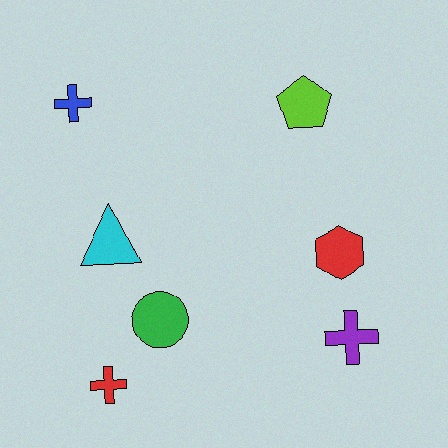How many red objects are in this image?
There are 2 red objects.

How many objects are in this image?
There are 7 objects.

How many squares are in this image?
There are no squares.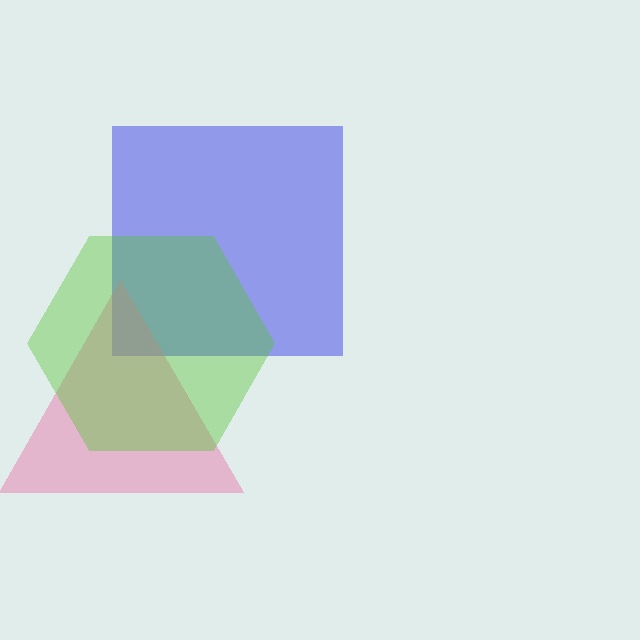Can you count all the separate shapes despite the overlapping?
Yes, there are 3 separate shapes.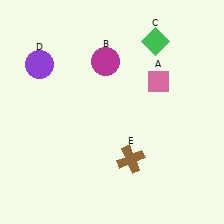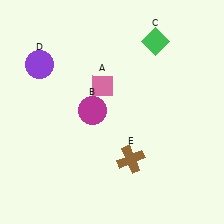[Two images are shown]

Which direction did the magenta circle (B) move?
The magenta circle (B) moved down.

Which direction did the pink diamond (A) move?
The pink diamond (A) moved left.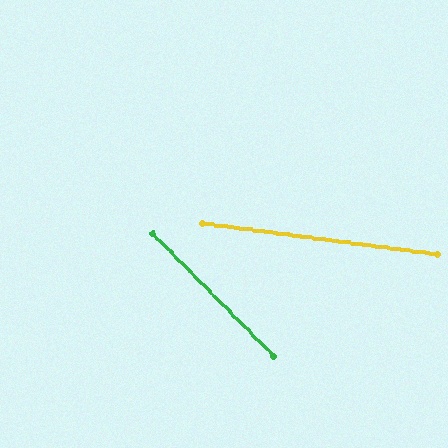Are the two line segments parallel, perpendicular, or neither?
Neither parallel nor perpendicular — they differ by about 38°.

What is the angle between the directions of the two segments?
Approximately 38 degrees.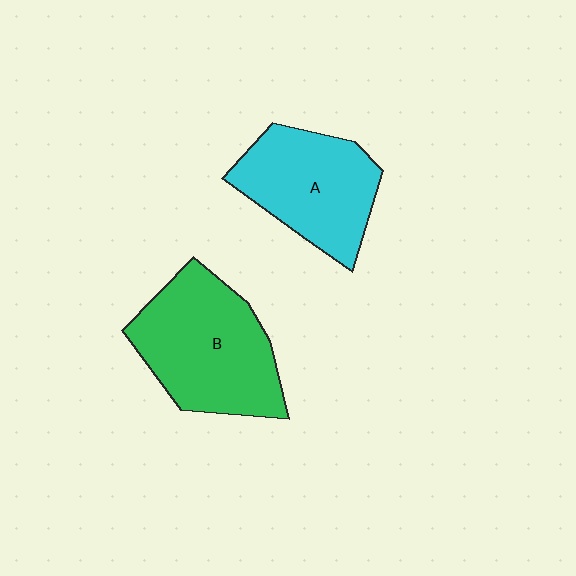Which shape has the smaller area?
Shape A (cyan).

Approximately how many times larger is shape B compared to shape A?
Approximately 1.2 times.